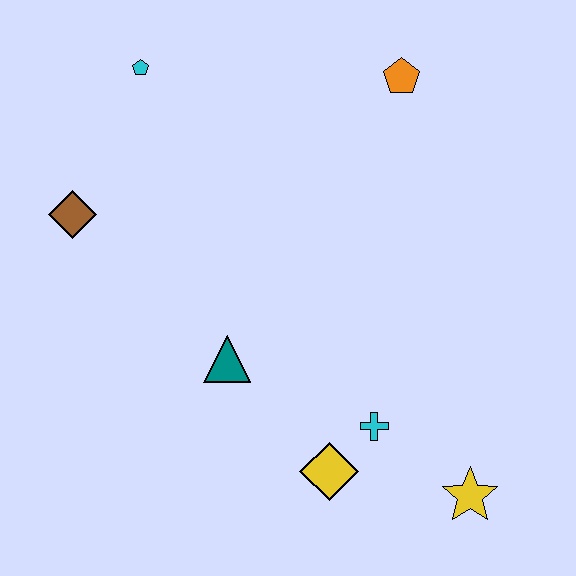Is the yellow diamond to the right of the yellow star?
No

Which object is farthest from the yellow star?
The cyan pentagon is farthest from the yellow star.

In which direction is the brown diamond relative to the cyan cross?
The brown diamond is to the left of the cyan cross.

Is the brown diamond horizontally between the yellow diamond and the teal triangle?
No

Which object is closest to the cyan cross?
The yellow diamond is closest to the cyan cross.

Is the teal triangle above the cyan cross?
Yes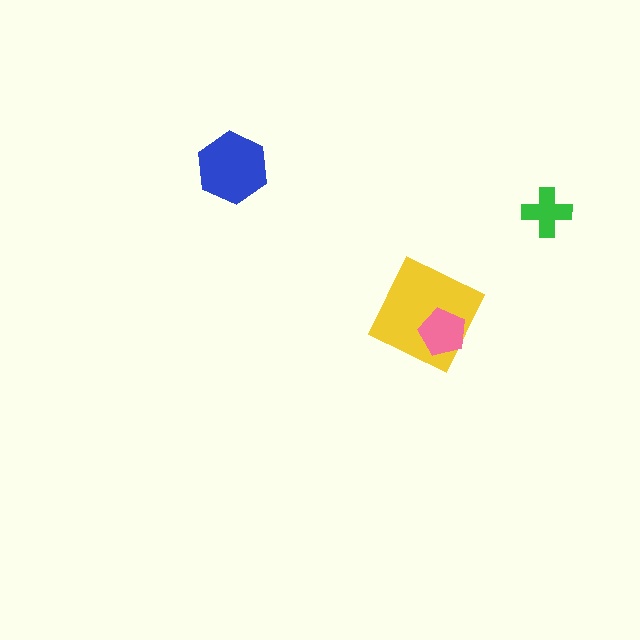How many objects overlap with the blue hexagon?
0 objects overlap with the blue hexagon.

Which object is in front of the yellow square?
The pink pentagon is in front of the yellow square.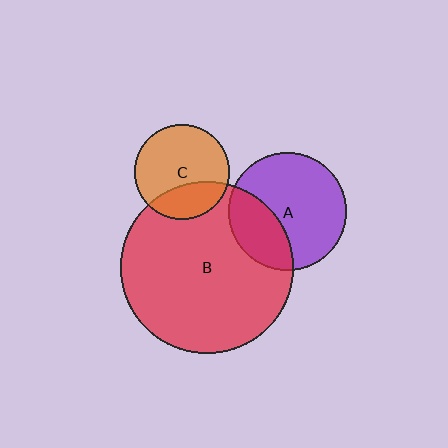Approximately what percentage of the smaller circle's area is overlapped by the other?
Approximately 30%.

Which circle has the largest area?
Circle B (red).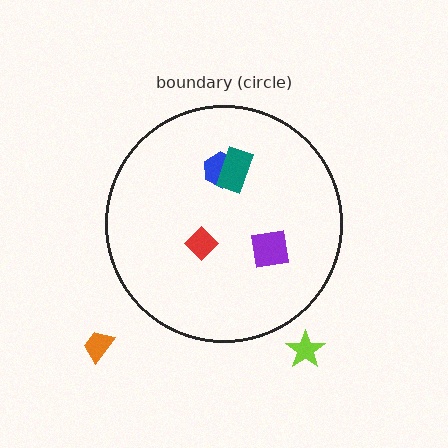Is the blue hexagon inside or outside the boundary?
Inside.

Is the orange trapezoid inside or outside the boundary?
Outside.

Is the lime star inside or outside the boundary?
Outside.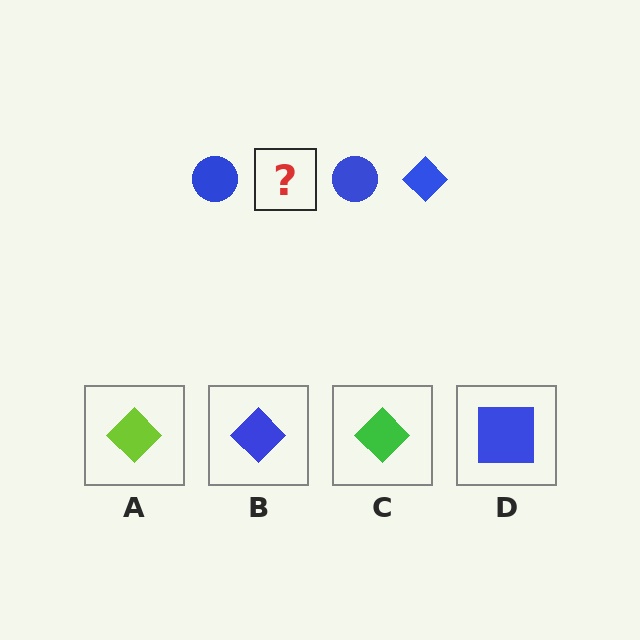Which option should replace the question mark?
Option B.